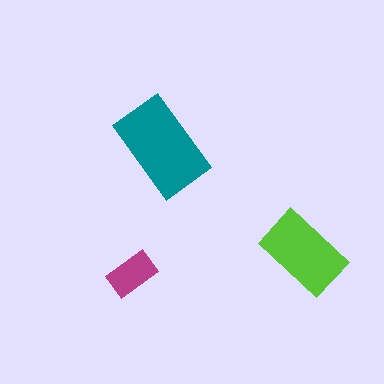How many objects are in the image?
There are 3 objects in the image.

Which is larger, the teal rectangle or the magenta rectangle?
The teal one.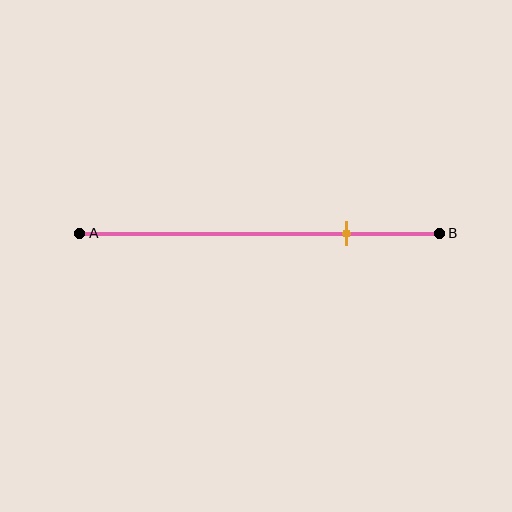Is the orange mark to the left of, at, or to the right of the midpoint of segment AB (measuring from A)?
The orange mark is to the right of the midpoint of segment AB.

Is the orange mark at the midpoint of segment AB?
No, the mark is at about 75% from A, not at the 50% midpoint.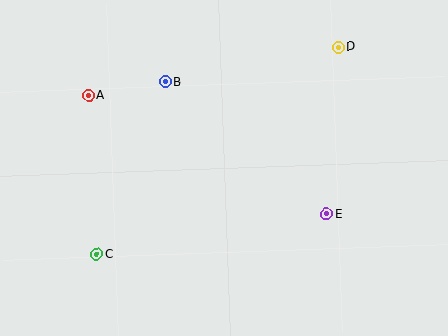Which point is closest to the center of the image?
Point B at (165, 82) is closest to the center.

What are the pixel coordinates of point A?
Point A is at (89, 96).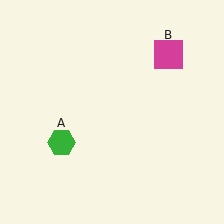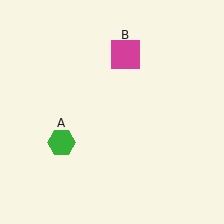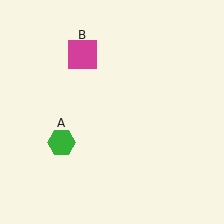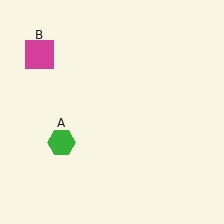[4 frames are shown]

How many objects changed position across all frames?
1 object changed position: magenta square (object B).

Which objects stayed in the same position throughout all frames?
Green hexagon (object A) remained stationary.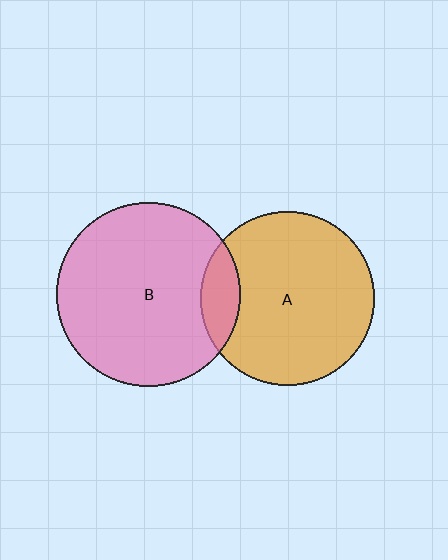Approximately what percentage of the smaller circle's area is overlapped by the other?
Approximately 15%.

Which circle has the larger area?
Circle B (pink).